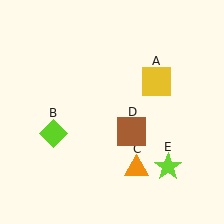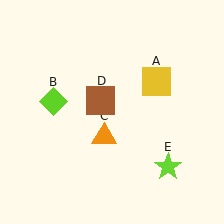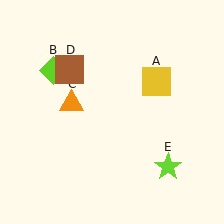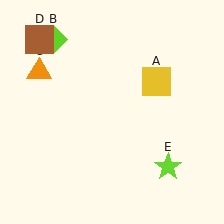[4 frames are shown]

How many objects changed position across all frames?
3 objects changed position: lime diamond (object B), orange triangle (object C), brown square (object D).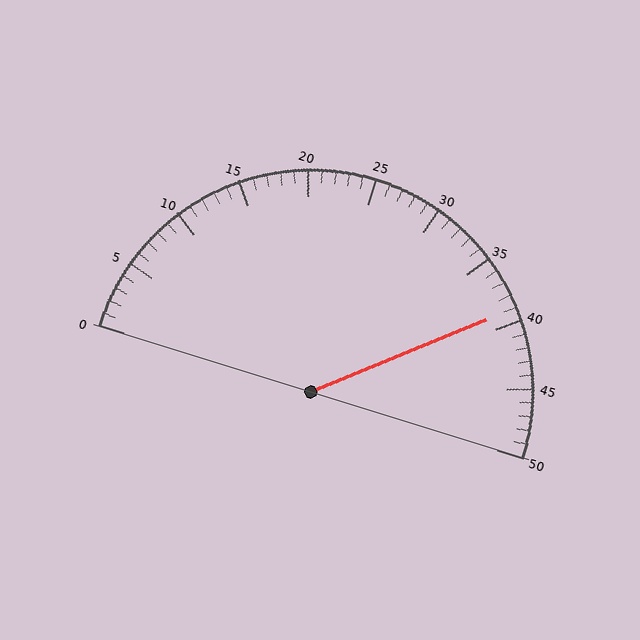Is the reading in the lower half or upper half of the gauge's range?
The reading is in the upper half of the range (0 to 50).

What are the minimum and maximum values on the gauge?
The gauge ranges from 0 to 50.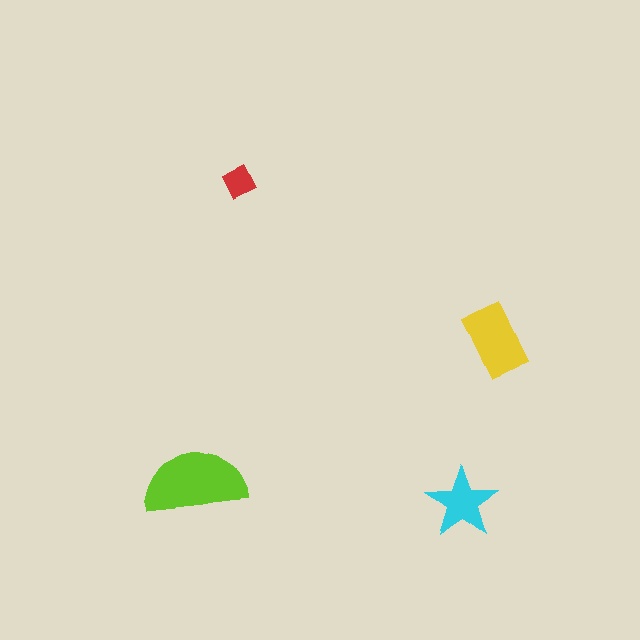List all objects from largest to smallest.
The lime semicircle, the yellow rectangle, the cyan star, the red diamond.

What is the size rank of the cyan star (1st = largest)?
3rd.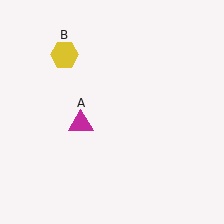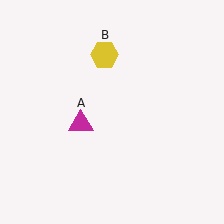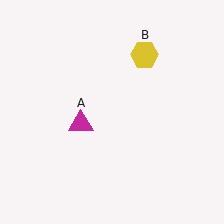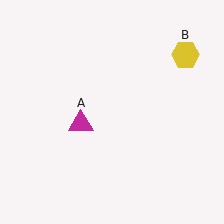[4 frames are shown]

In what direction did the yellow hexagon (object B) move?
The yellow hexagon (object B) moved right.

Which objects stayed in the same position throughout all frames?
Magenta triangle (object A) remained stationary.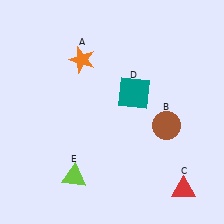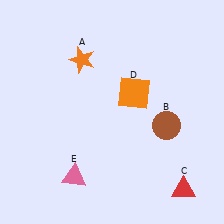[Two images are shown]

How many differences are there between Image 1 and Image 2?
There are 2 differences between the two images.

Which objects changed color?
D changed from teal to orange. E changed from lime to pink.